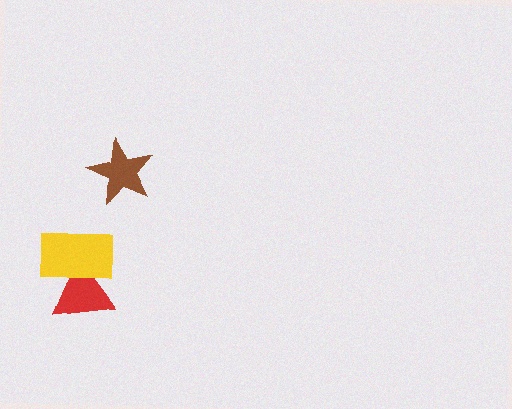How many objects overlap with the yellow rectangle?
1 object overlaps with the yellow rectangle.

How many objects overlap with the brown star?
0 objects overlap with the brown star.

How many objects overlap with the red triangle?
1 object overlaps with the red triangle.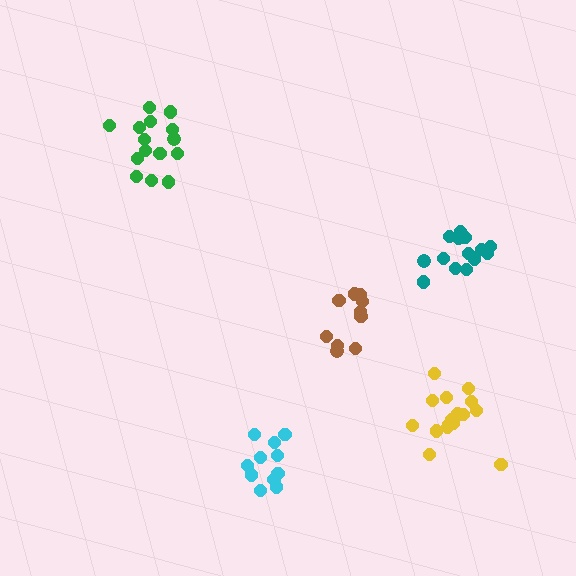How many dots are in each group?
Group 1: 12 dots, Group 2: 10 dots, Group 3: 14 dots, Group 4: 15 dots, Group 5: 16 dots (67 total).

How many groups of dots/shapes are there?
There are 5 groups.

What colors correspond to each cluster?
The clusters are colored: cyan, brown, teal, green, yellow.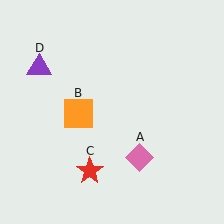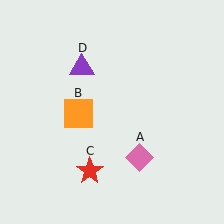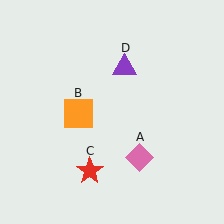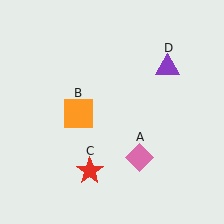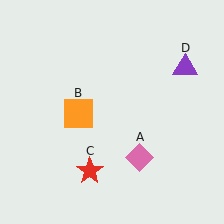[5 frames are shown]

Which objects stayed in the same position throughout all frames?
Pink diamond (object A) and orange square (object B) and red star (object C) remained stationary.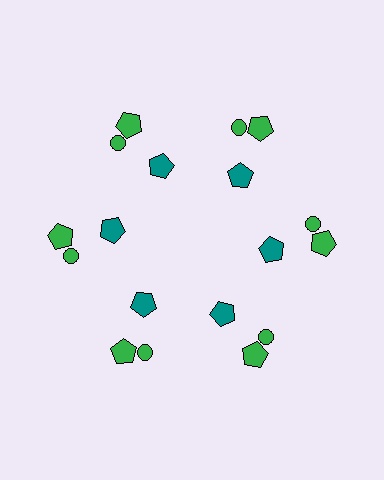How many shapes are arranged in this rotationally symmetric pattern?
There are 18 shapes, arranged in 6 groups of 3.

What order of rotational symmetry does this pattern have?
This pattern has 6-fold rotational symmetry.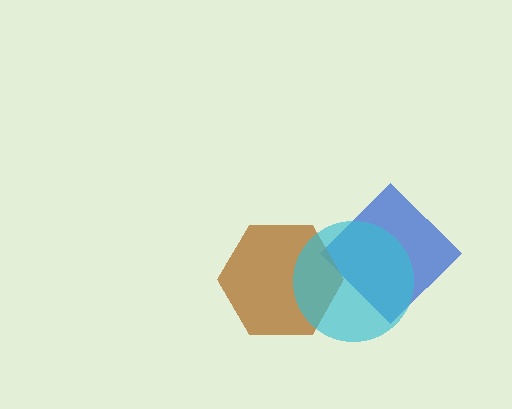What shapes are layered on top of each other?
The layered shapes are: a blue diamond, a brown hexagon, a cyan circle.